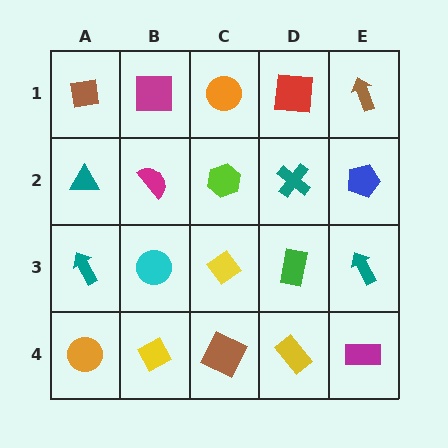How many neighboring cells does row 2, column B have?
4.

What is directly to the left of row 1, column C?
A magenta square.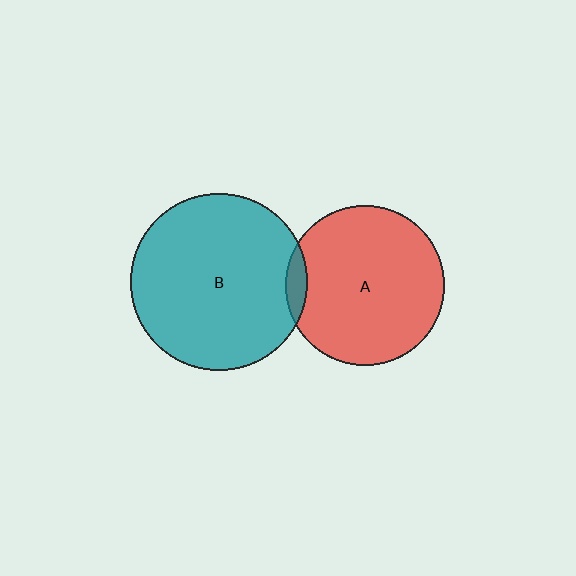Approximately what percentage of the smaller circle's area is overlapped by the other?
Approximately 5%.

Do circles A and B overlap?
Yes.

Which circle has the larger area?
Circle B (teal).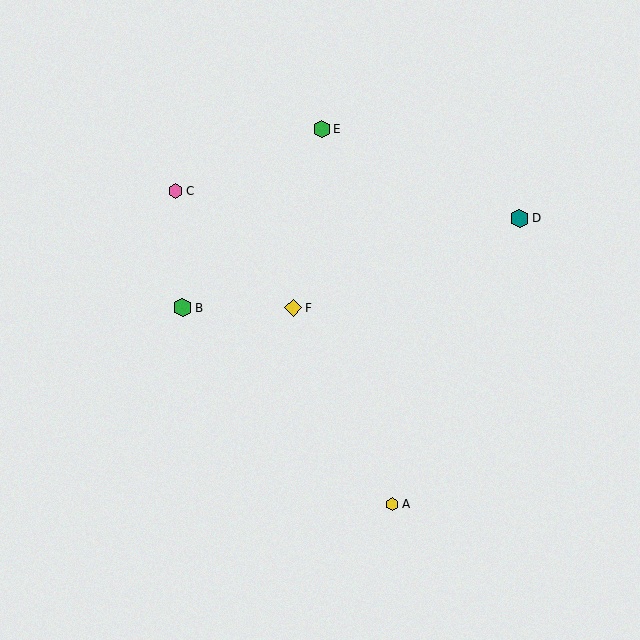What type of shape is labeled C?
Shape C is a pink hexagon.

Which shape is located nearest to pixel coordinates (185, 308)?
The green hexagon (labeled B) at (182, 308) is nearest to that location.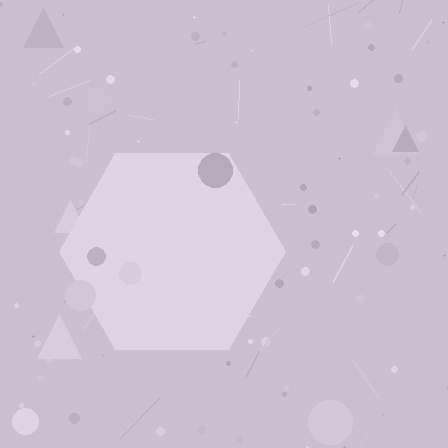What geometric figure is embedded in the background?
A hexagon is embedded in the background.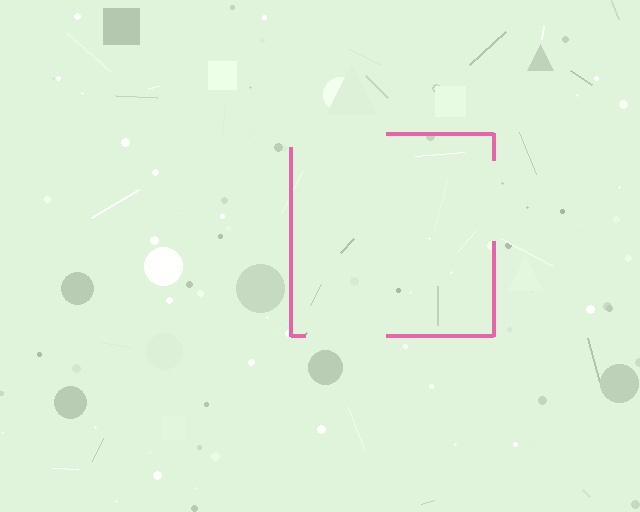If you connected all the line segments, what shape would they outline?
They would outline a square.